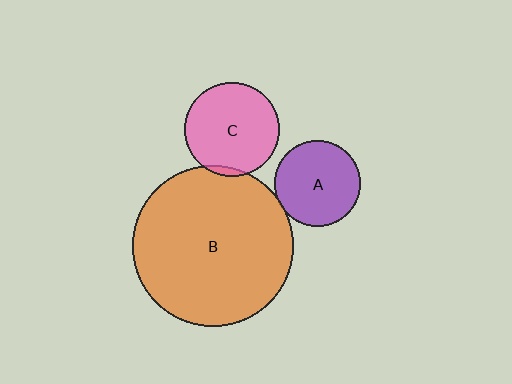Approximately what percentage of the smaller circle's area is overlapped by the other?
Approximately 5%.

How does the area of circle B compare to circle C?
Approximately 2.9 times.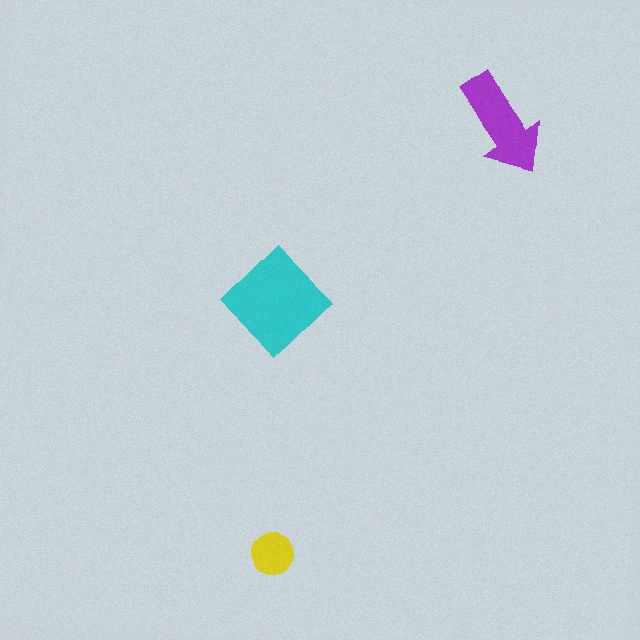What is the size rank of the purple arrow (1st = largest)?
2nd.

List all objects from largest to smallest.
The cyan diamond, the purple arrow, the yellow circle.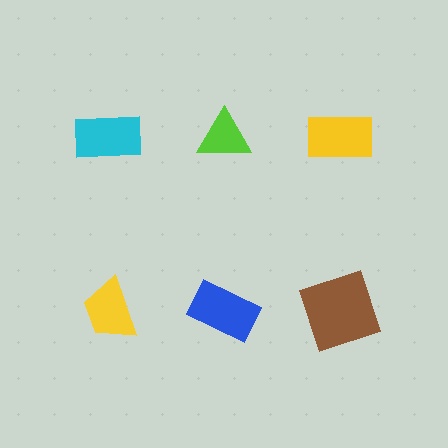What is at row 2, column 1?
A yellow trapezoid.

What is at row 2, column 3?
A brown square.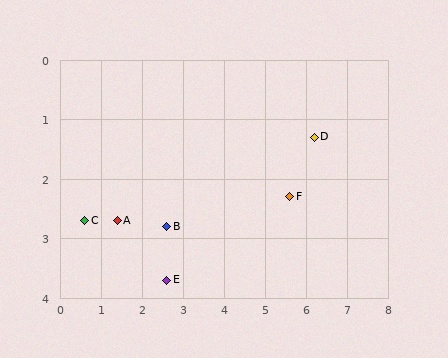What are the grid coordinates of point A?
Point A is at approximately (1.4, 2.7).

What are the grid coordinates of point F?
Point F is at approximately (5.6, 2.3).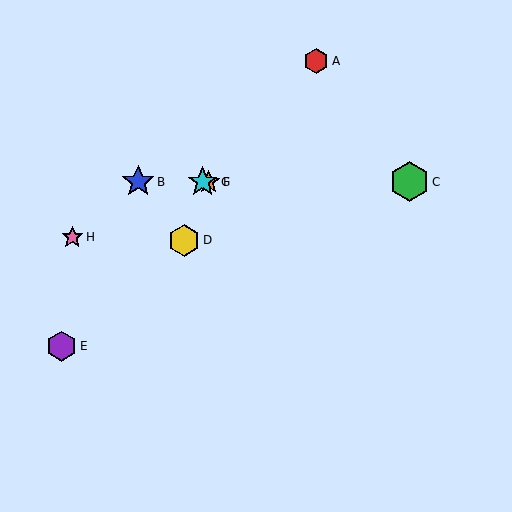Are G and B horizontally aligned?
Yes, both are at y≈182.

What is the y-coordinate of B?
Object B is at y≈182.